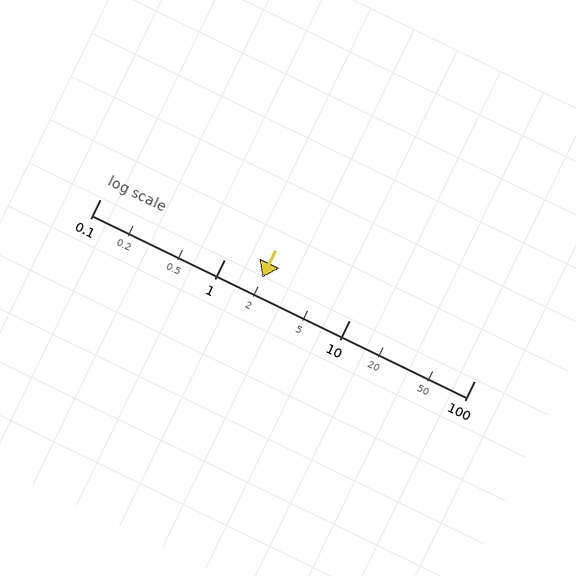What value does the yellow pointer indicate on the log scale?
The pointer indicates approximately 2.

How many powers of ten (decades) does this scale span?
The scale spans 3 decades, from 0.1 to 100.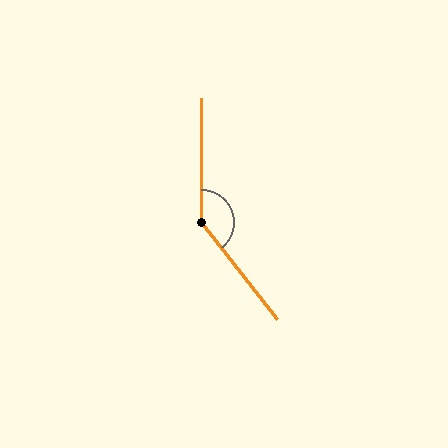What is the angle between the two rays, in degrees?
Approximately 142 degrees.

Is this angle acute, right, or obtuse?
It is obtuse.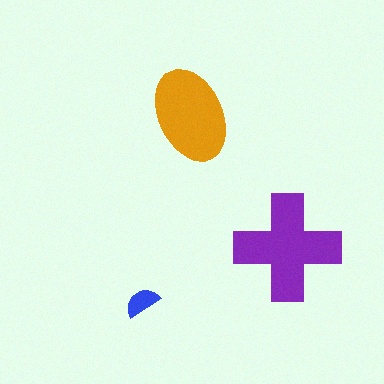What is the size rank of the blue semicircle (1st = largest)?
3rd.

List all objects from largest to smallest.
The purple cross, the orange ellipse, the blue semicircle.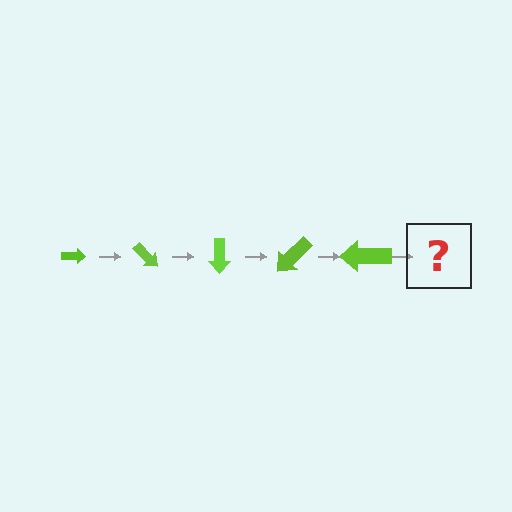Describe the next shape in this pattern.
It should be an arrow, larger than the previous one and rotated 225 degrees from the start.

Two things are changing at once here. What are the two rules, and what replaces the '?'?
The two rules are that the arrow grows larger each step and it rotates 45 degrees each step. The '?' should be an arrow, larger than the previous one and rotated 225 degrees from the start.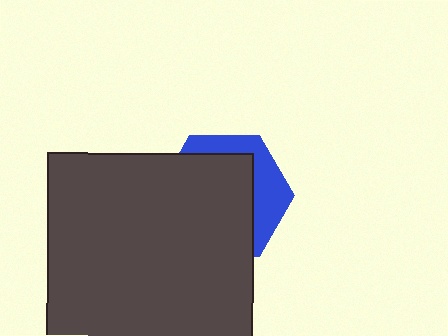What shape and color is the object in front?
The object in front is a dark gray rectangle.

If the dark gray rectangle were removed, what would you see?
You would see the complete blue hexagon.